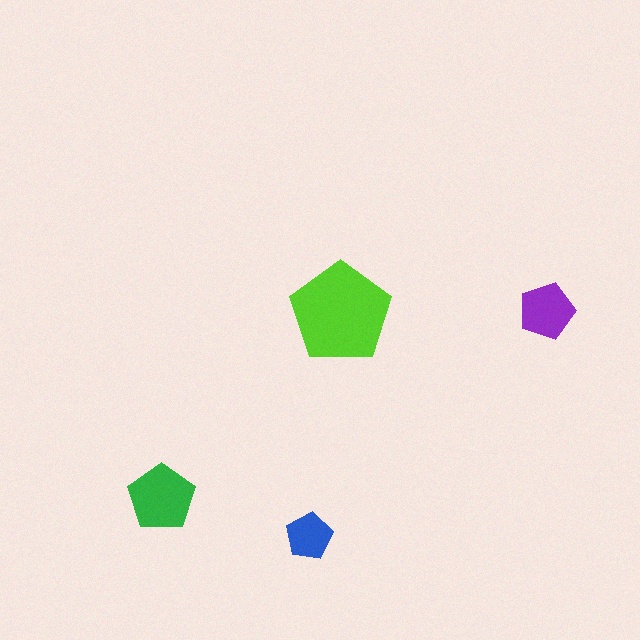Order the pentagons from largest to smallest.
the lime one, the green one, the purple one, the blue one.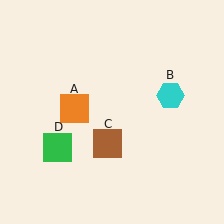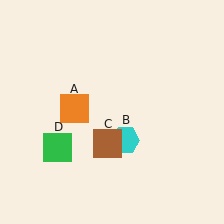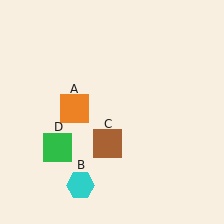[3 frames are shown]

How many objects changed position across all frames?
1 object changed position: cyan hexagon (object B).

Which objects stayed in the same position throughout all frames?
Orange square (object A) and brown square (object C) and green square (object D) remained stationary.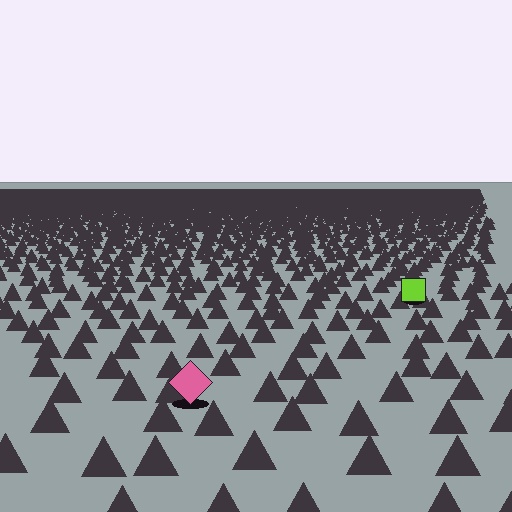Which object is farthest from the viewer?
The lime square is farthest from the viewer. It appears smaller and the ground texture around it is denser.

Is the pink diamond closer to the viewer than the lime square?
Yes. The pink diamond is closer — you can tell from the texture gradient: the ground texture is coarser near it.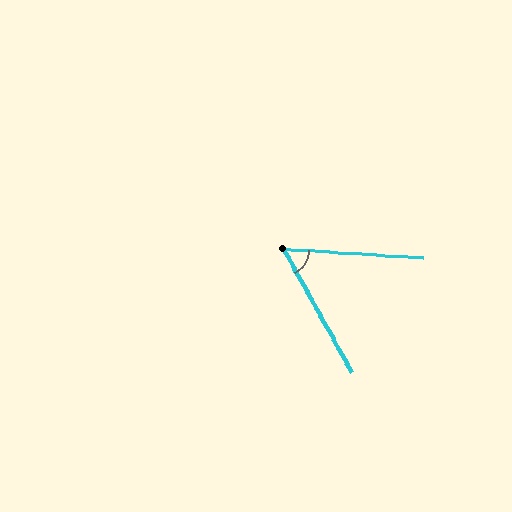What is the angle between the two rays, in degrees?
Approximately 57 degrees.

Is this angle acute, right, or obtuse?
It is acute.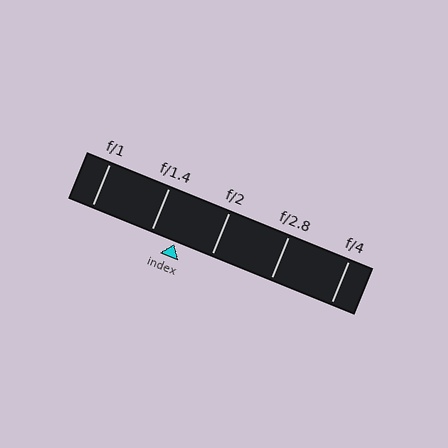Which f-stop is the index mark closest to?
The index mark is closest to f/1.4.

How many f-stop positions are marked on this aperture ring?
There are 5 f-stop positions marked.